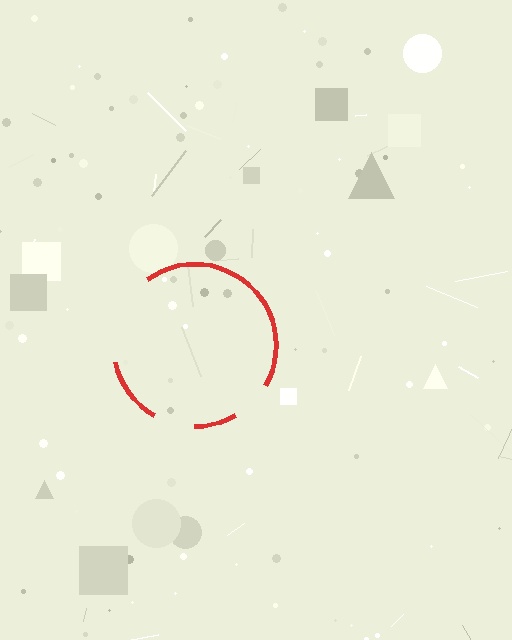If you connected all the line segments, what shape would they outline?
They would outline a circle.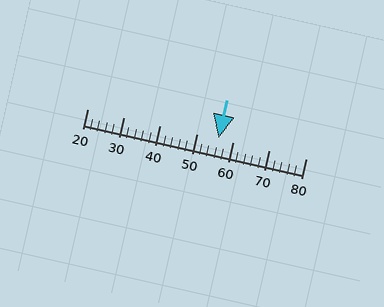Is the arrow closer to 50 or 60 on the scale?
The arrow is closer to 60.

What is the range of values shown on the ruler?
The ruler shows values from 20 to 80.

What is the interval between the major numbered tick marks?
The major tick marks are spaced 10 units apart.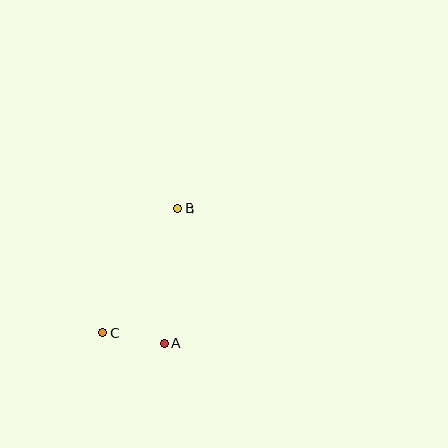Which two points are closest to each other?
Points A and C are closest to each other.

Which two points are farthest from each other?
Points B and C are farthest from each other.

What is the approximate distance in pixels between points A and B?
The distance between A and B is approximately 136 pixels.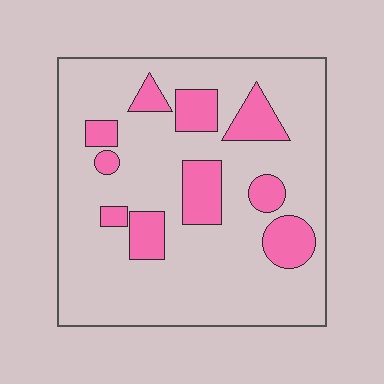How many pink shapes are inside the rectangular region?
10.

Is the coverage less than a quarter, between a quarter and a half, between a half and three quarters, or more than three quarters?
Less than a quarter.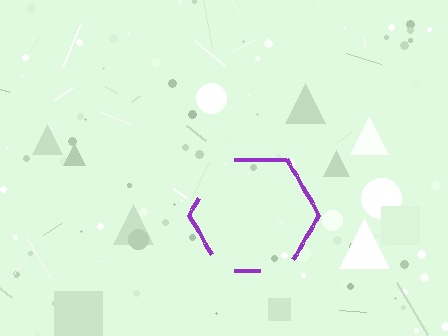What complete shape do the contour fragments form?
The contour fragments form a hexagon.